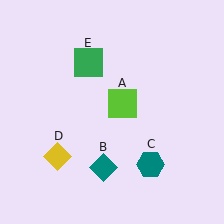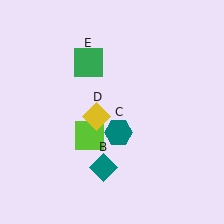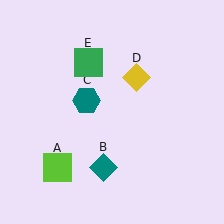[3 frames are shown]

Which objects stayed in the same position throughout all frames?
Teal diamond (object B) and green square (object E) remained stationary.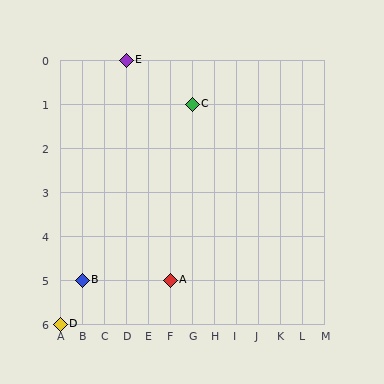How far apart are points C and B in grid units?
Points C and B are 5 columns and 4 rows apart (about 6.4 grid units diagonally).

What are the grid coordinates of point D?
Point D is at grid coordinates (A, 6).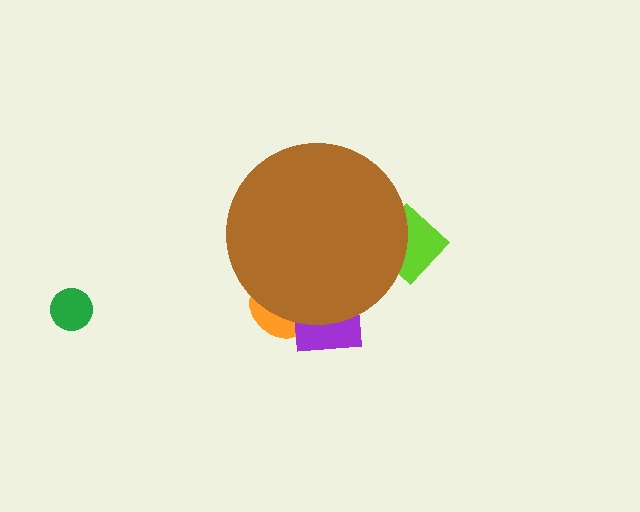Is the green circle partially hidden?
No, the green circle is fully visible.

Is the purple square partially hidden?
Yes, the purple square is partially hidden behind the brown circle.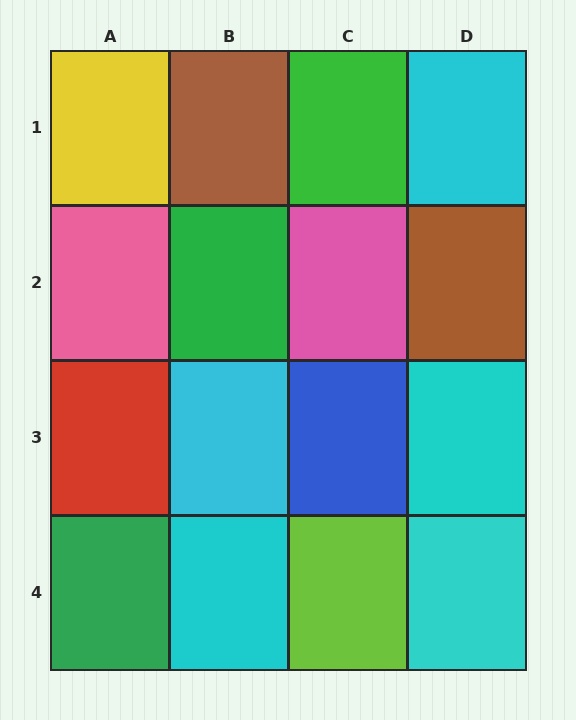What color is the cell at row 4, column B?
Cyan.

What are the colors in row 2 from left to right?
Pink, green, pink, brown.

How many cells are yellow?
1 cell is yellow.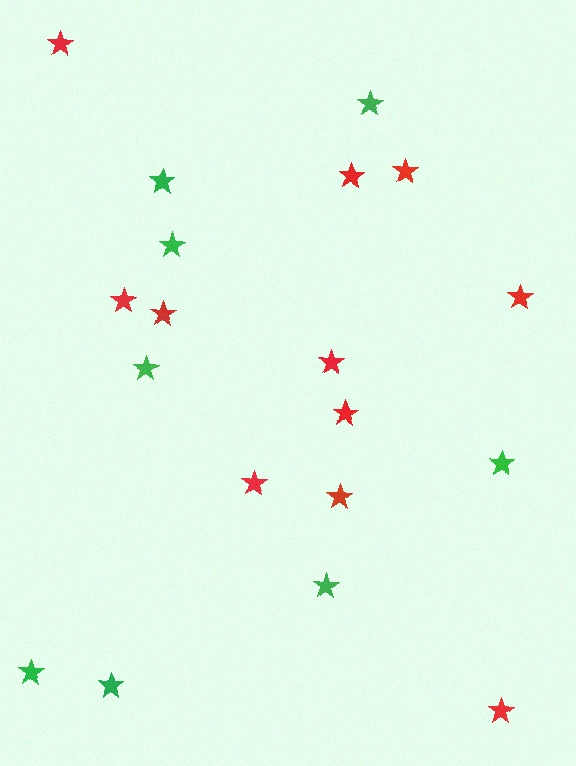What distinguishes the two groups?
There are 2 groups: one group of red stars (11) and one group of green stars (8).